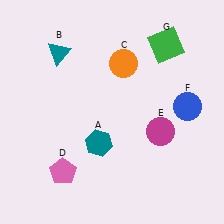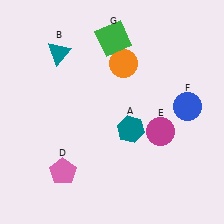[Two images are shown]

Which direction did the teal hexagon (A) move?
The teal hexagon (A) moved right.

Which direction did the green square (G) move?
The green square (G) moved left.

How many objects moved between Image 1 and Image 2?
2 objects moved between the two images.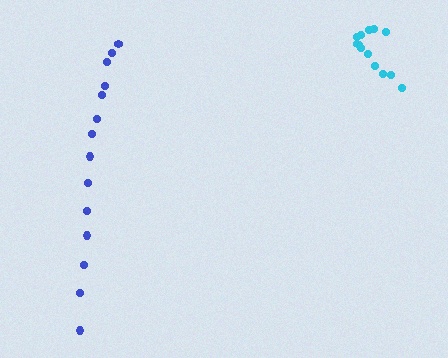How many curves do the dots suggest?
There are 2 distinct paths.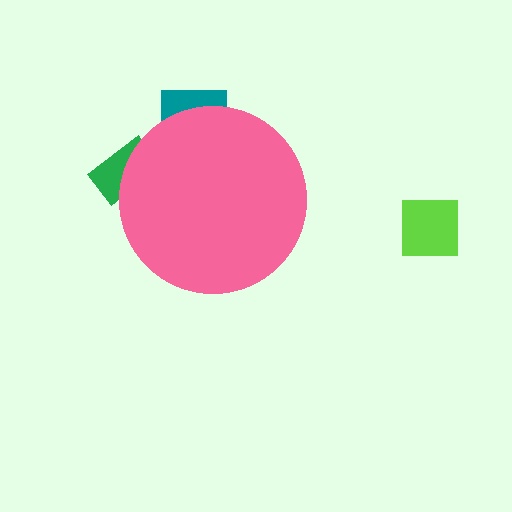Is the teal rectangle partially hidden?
Yes, the teal rectangle is partially hidden behind the pink circle.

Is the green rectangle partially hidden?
Yes, the green rectangle is partially hidden behind the pink circle.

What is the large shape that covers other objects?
A pink circle.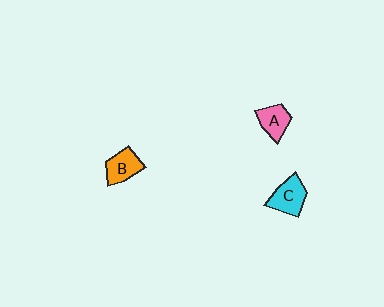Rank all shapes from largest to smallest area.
From largest to smallest: C (cyan), B (orange), A (pink).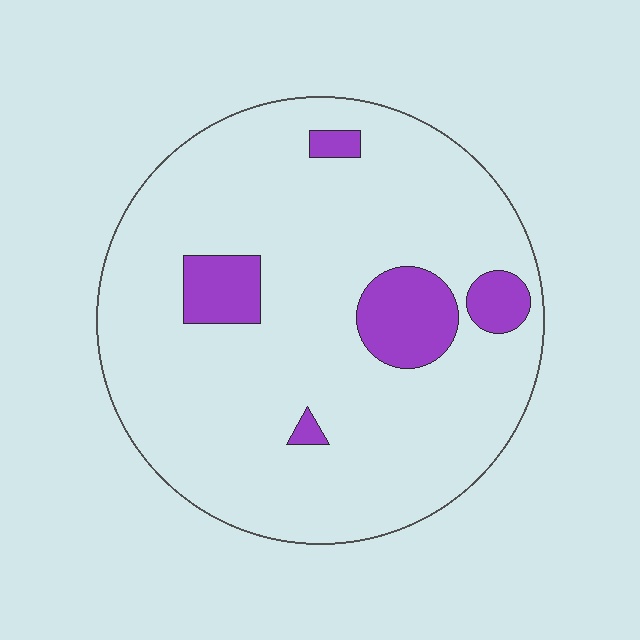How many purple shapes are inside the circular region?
5.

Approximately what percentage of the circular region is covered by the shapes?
Approximately 10%.